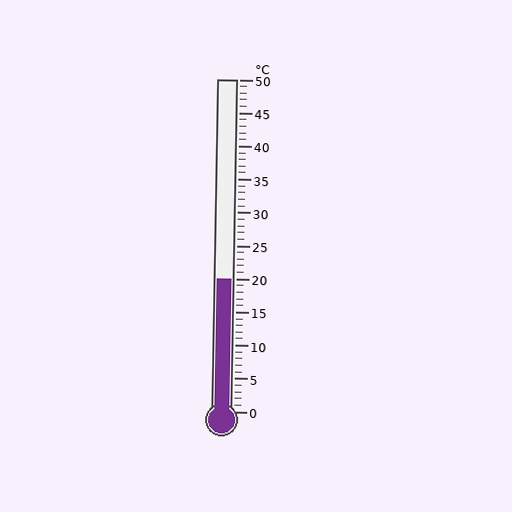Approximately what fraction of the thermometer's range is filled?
The thermometer is filled to approximately 40% of its range.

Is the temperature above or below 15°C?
The temperature is above 15°C.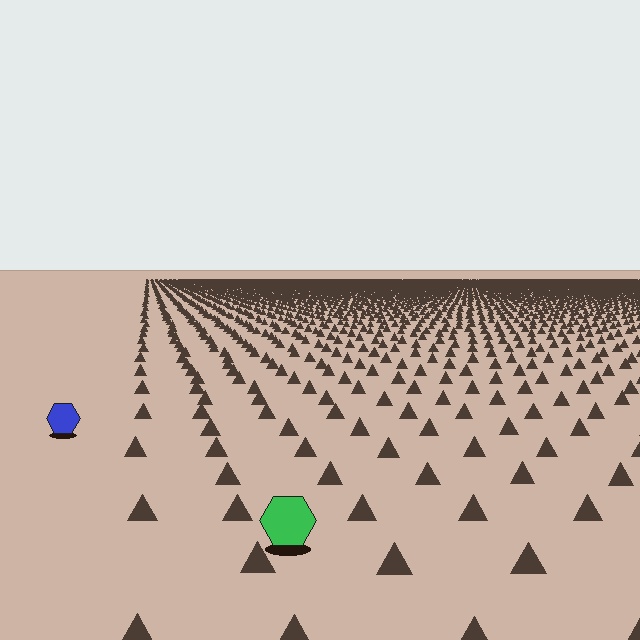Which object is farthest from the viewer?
The blue hexagon is farthest from the viewer. It appears smaller and the ground texture around it is denser.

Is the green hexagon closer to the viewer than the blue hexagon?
Yes. The green hexagon is closer — you can tell from the texture gradient: the ground texture is coarser near it.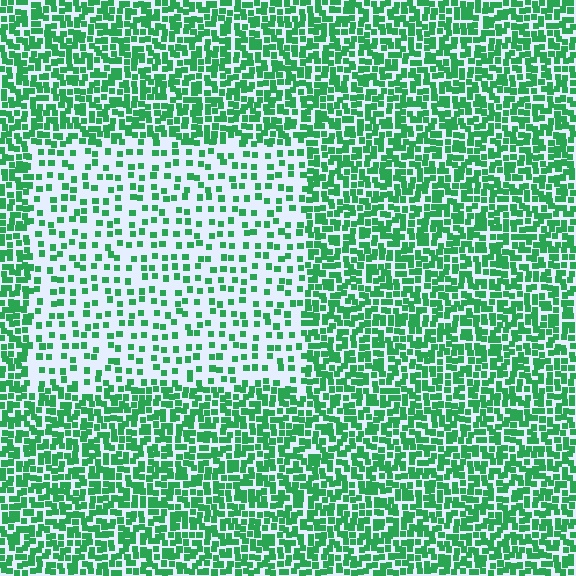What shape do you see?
I see a rectangle.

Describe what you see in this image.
The image contains small green elements arranged at two different densities. A rectangle-shaped region is visible where the elements are less densely packed than the surrounding area.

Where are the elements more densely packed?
The elements are more densely packed outside the rectangle boundary.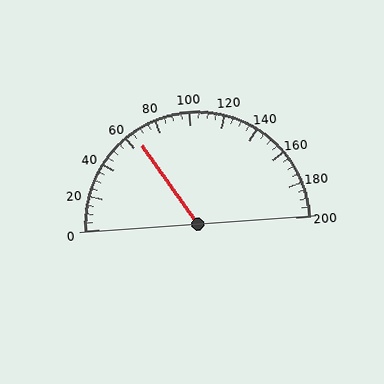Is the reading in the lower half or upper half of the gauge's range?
The reading is in the lower half of the range (0 to 200).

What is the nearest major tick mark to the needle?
The nearest major tick mark is 60.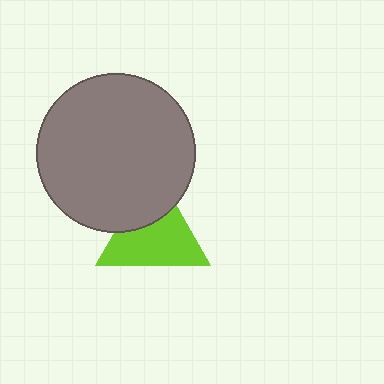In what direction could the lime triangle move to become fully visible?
The lime triangle could move down. That would shift it out from behind the gray circle entirely.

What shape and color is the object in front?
The object in front is a gray circle.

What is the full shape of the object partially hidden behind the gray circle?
The partially hidden object is a lime triangle.